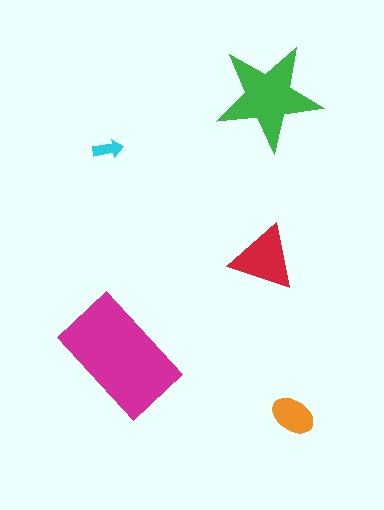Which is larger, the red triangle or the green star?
The green star.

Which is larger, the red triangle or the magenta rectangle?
The magenta rectangle.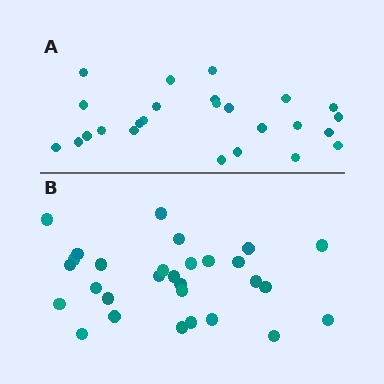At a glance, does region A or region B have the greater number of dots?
Region B (the bottom region) has more dots.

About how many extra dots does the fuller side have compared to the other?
Region B has about 4 more dots than region A.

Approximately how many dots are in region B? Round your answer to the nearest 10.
About 30 dots. (The exact count is 29, which rounds to 30.)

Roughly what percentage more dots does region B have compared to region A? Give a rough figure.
About 15% more.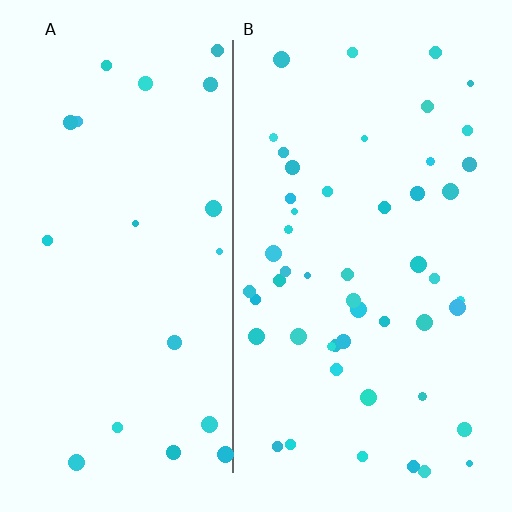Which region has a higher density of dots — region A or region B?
B (the right).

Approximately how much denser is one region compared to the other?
Approximately 2.5× — region B over region A.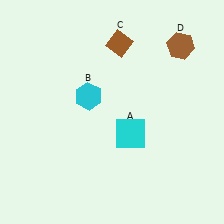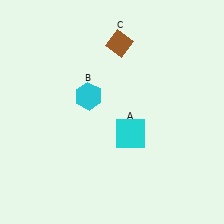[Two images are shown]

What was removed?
The brown hexagon (D) was removed in Image 2.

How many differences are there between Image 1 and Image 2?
There is 1 difference between the two images.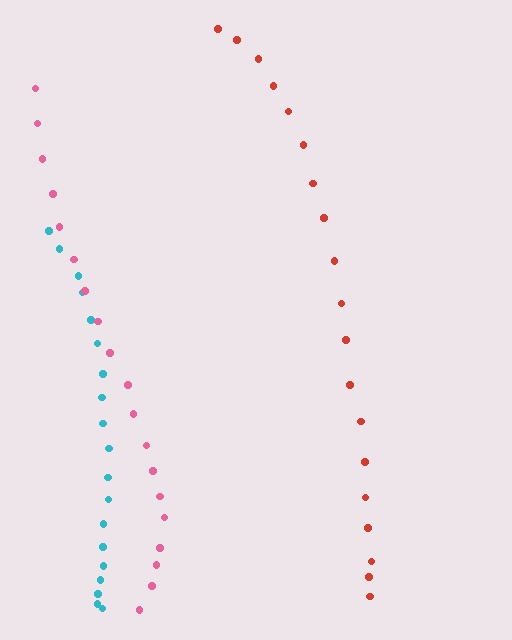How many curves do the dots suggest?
There are 3 distinct paths.